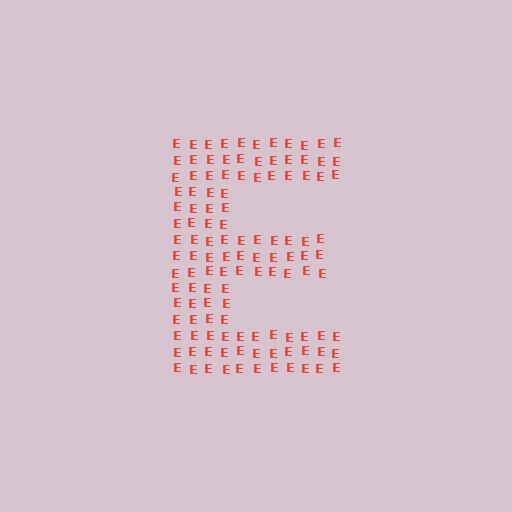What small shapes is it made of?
It is made of small letter E's.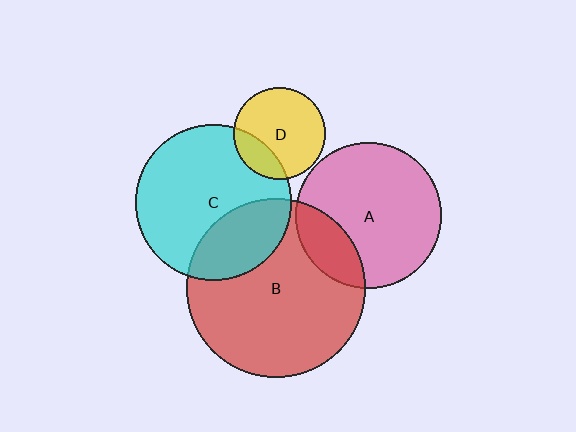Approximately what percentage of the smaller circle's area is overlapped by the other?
Approximately 20%.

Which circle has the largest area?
Circle B (red).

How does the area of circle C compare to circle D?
Approximately 2.9 times.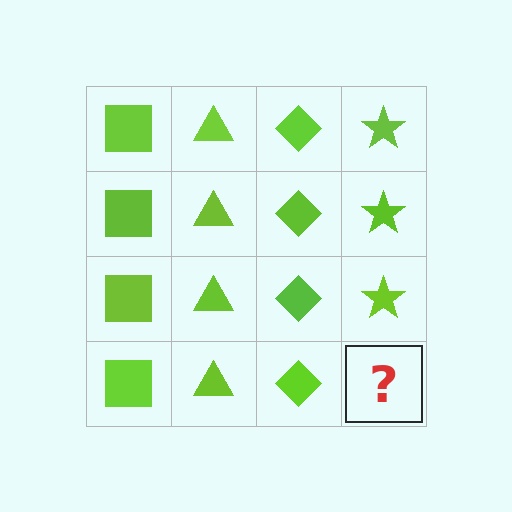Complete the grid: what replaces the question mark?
The question mark should be replaced with a lime star.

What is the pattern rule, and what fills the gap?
The rule is that each column has a consistent shape. The gap should be filled with a lime star.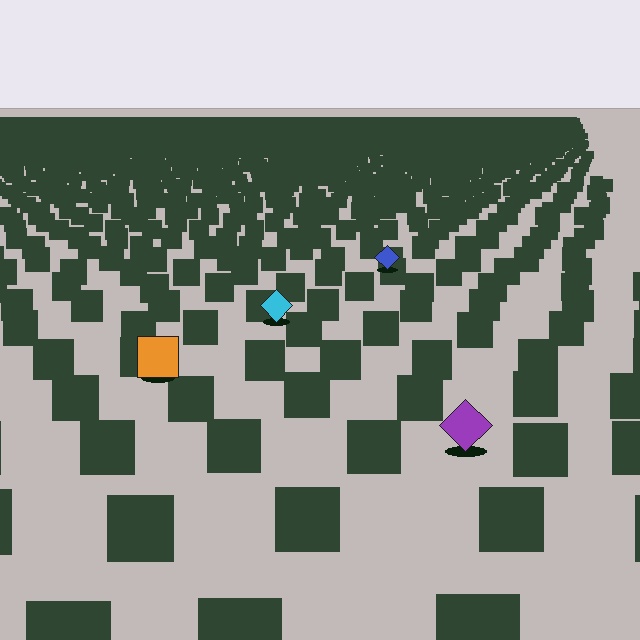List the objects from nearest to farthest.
From nearest to farthest: the purple diamond, the orange square, the cyan diamond, the blue diamond.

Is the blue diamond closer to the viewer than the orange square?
No. The orange square is closer — you can tell from the texture gradient: the ground texture is coarser near it.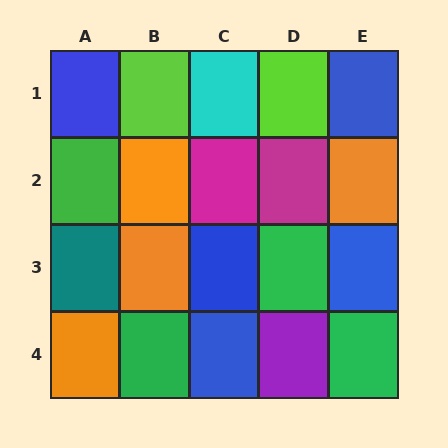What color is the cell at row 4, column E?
Green.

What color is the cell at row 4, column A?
Orange.